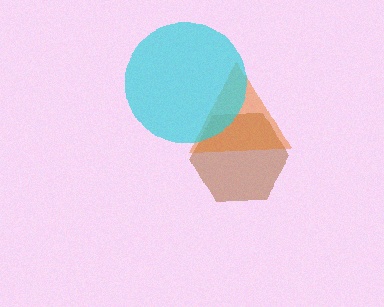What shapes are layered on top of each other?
The layered shapes are: a brown hexagon, an orange triangle, a cyan circle.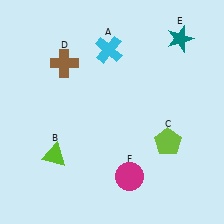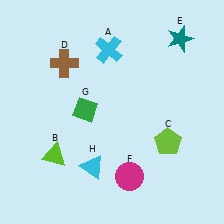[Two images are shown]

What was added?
A green diamond (G), a cyan triangle (H) were added in Image 2.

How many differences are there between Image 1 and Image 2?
There are 2 differences between the two images.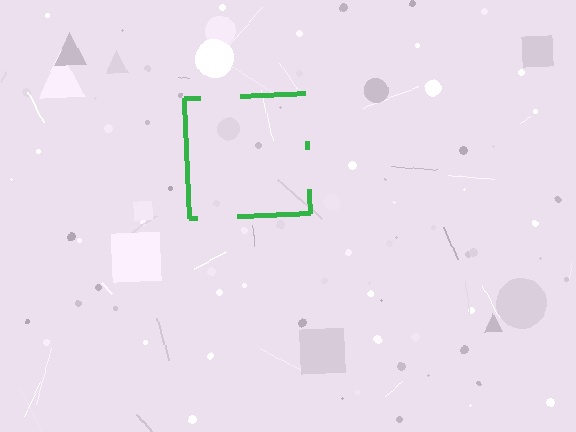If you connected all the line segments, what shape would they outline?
They would outline a square.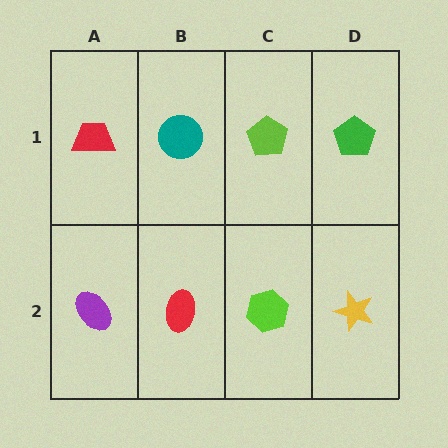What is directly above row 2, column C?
A lime pentagon.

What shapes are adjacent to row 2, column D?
A green pentagon (row 1, column D), a lime hexagon (row 2, column C).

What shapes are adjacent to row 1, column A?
A purple ellipse (row 2, column A), a teal circle (row 1, column B).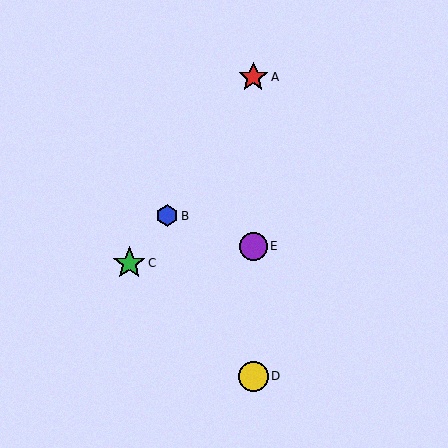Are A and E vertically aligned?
Yes, both are at x≈253.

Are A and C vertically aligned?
No, A is at x≈253 and C is at x≈129.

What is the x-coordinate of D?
Object D is at x≈253.